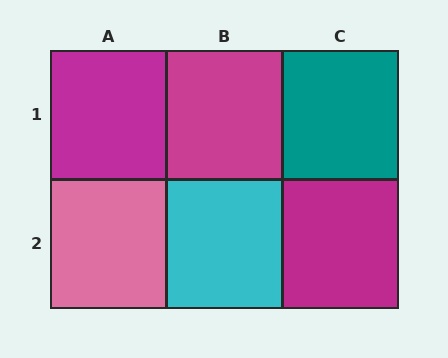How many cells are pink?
1 cell is pink.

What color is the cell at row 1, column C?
Teal.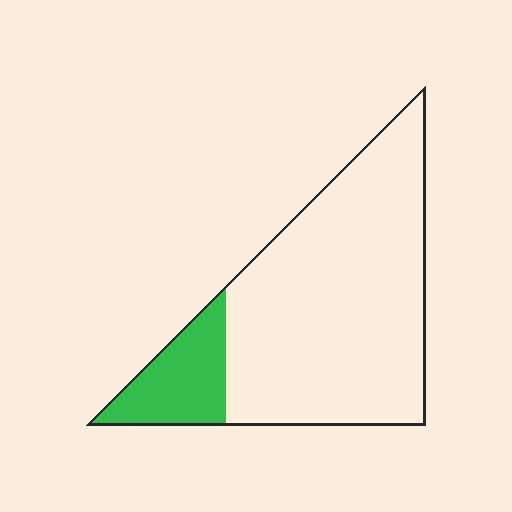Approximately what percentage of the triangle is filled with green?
Approximately 15%.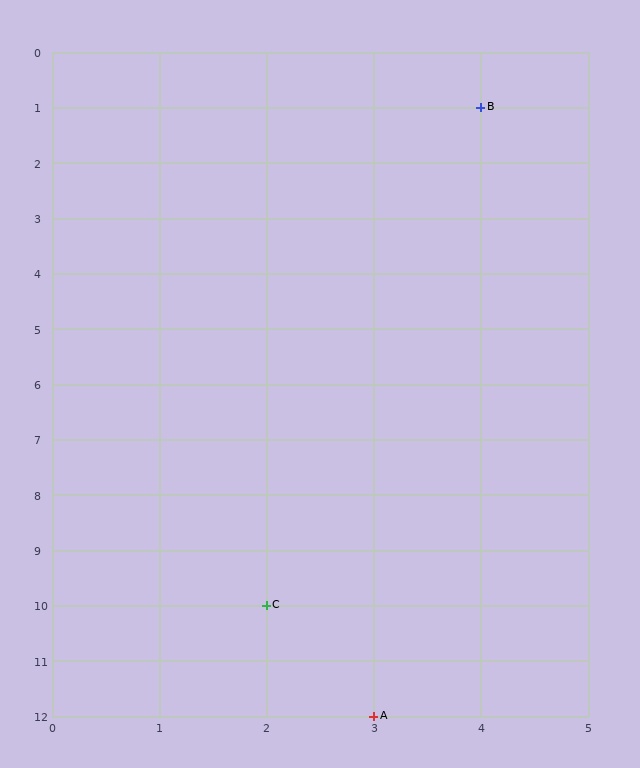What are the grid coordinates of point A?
Point A is at grid coordinates (3, 12).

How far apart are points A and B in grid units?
Points A and B are 1 column and 11 rows apart (about 11.0 grid units diagonally).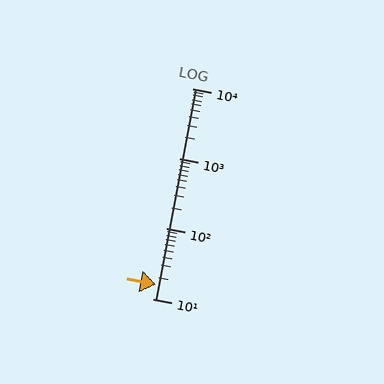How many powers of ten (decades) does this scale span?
The scale spans 3 decades, from 10 to 10000.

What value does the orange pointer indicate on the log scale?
The pointer indicates approximately 16.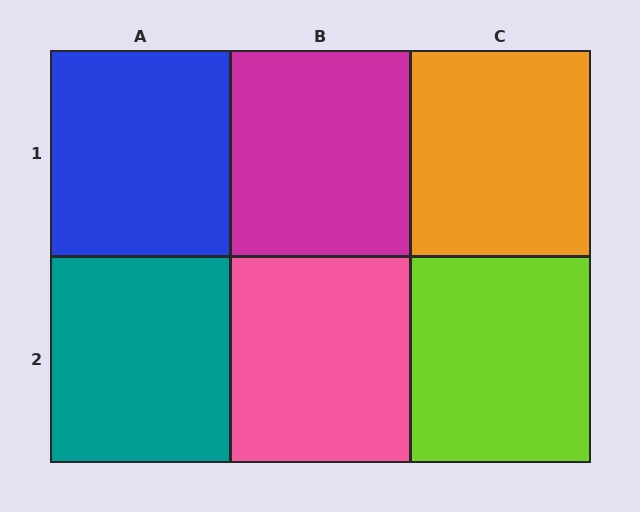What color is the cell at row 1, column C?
Orange.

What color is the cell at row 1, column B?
Magenta.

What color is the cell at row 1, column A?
Blue.